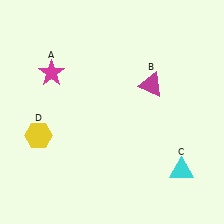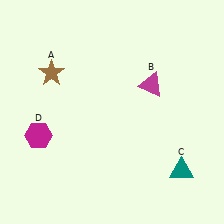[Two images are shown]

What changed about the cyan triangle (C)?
In Image 1, C is cyan. In Image 2, it changed to teal.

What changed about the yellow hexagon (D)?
In Image 1, D is yellow. In Image 2, it changed to magenta.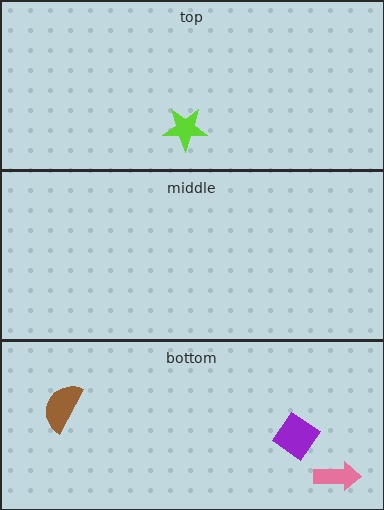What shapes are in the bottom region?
The purple diamond, the brown semicircle, the pink arrow.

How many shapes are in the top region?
1.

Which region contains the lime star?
The top region.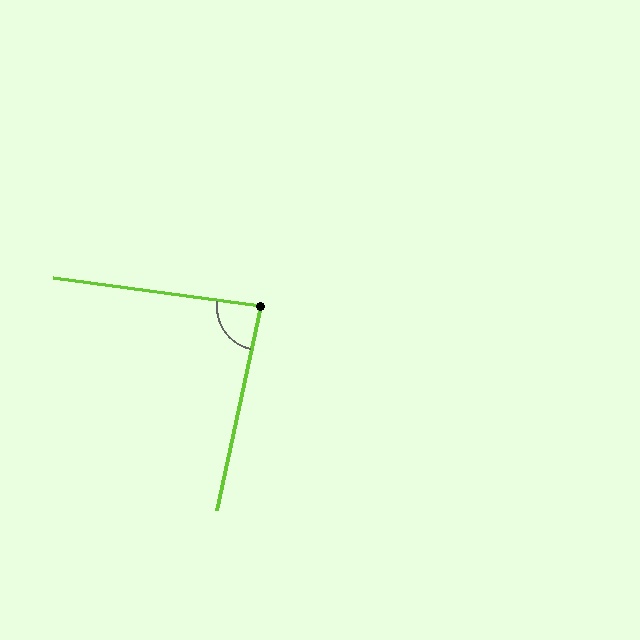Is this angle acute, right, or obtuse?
It is approximately a right angle.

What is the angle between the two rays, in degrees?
Approximately 86 degrees.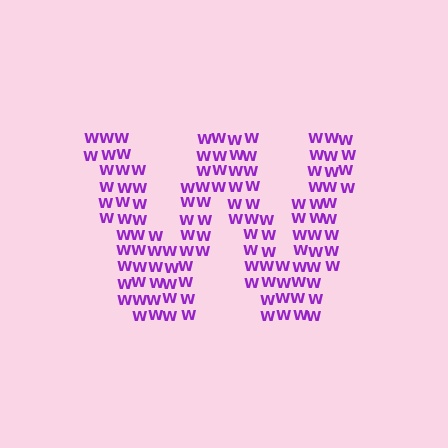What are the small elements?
The small elements are letter W's.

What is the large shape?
The large shape is the letter W.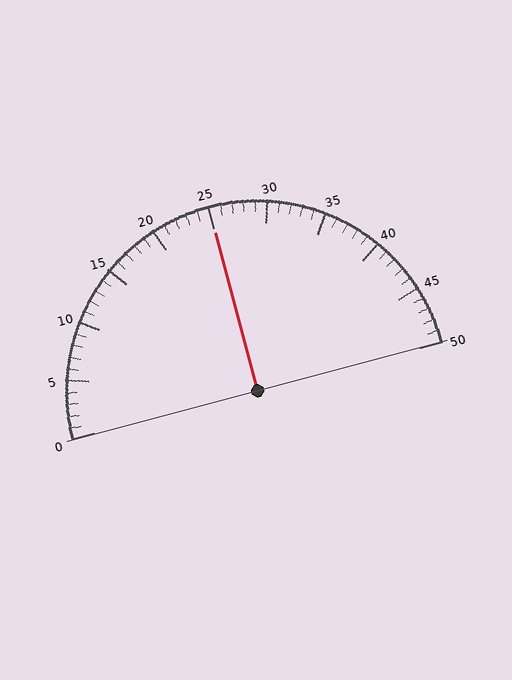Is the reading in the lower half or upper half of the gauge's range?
The reading is in the upper half of the range (0 to 50).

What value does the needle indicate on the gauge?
The needle indicates approximately 25.